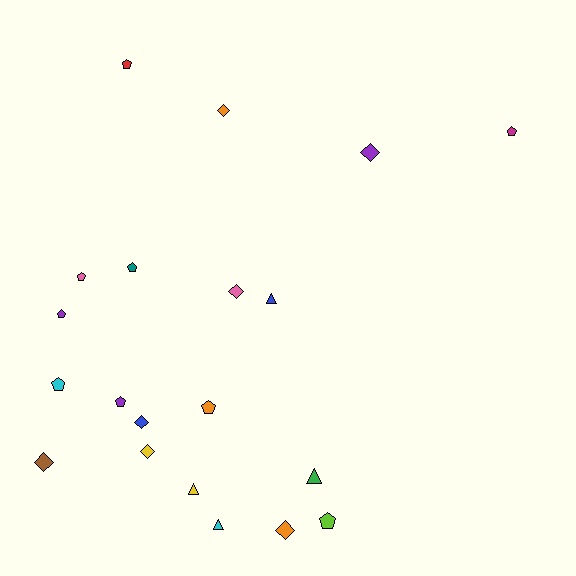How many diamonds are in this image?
There are 7 diamonds.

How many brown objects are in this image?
There is 1 brown object.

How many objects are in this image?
There are 20 objects.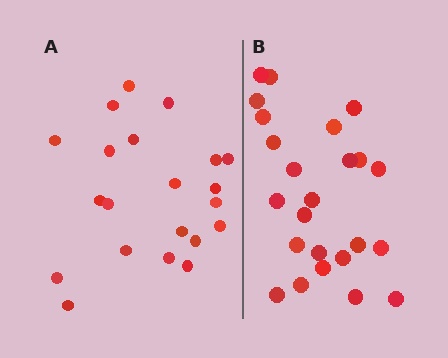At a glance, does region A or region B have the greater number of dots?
Region B (the right region) has more dots.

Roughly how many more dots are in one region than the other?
Region B has just a few more — roughly 2 or 3 more dots than region A.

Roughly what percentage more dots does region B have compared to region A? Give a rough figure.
About 15% more.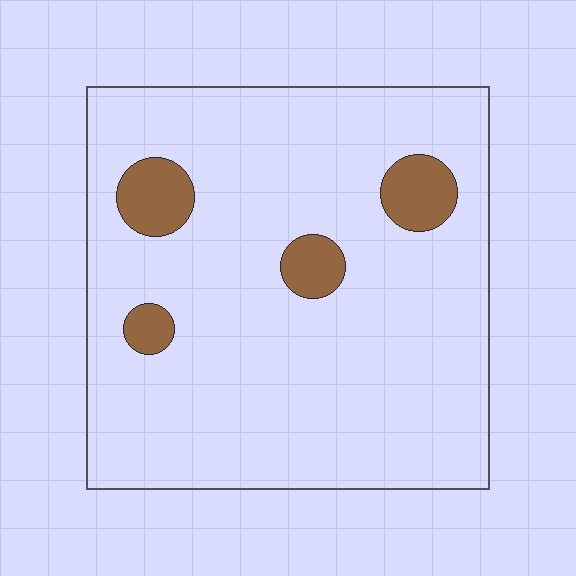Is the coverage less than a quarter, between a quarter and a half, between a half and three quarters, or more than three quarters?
Less than a quarter.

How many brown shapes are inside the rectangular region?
4.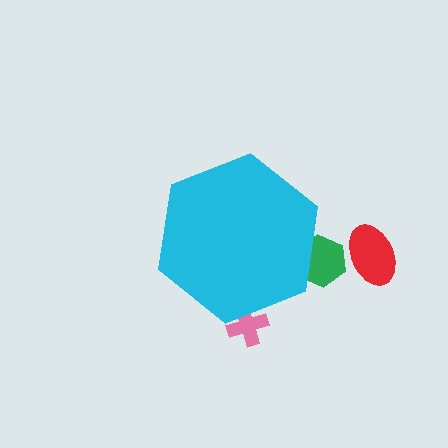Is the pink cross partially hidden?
Yes, the pink cross is partially hidden behind the cyan hexagon.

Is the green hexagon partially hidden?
Yes, the green hexagon is partially hidden behind the cyan hexagon.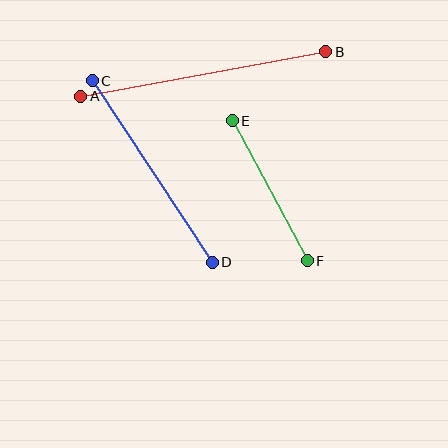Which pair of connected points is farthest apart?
Points A and B are farthest apart.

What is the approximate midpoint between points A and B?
The midpoint is at approximately (203, 74) pixels.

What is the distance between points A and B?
The distance is approximately 249 pixels.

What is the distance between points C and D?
The distance is approximately 218 pixels.